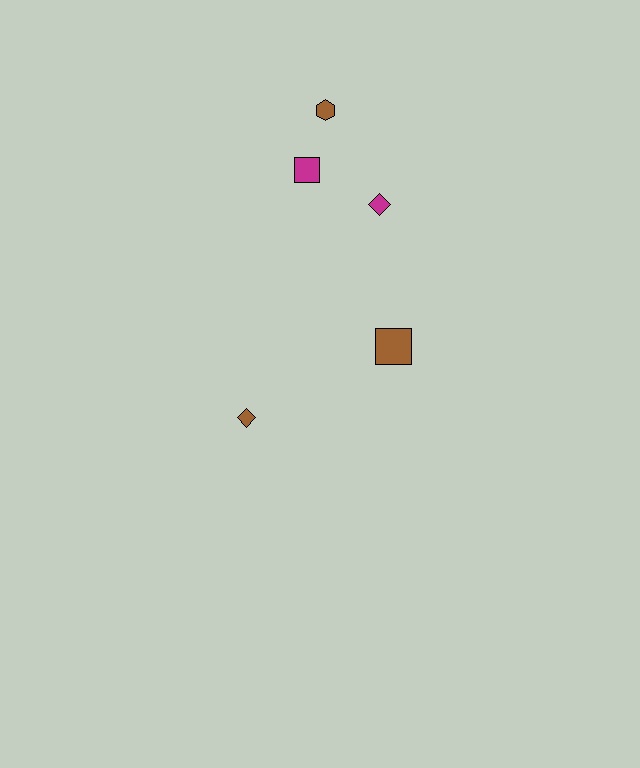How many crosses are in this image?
There are no crosses.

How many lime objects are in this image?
There are no lime objects.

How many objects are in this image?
There are 5 objects.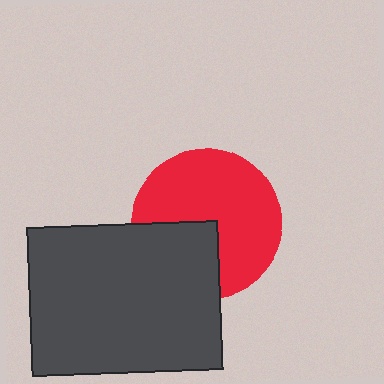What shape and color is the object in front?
The object in front is a dark gray rectangle.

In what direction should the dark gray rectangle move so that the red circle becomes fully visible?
The dark gray rectangle should move toward the lower-left. That is the shortest direction to clear the overlap and leave the red circle fully visible.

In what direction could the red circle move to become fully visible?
The red circle could move toward the upper-right. That would shift it out from behind the dark gray rectangle entirely.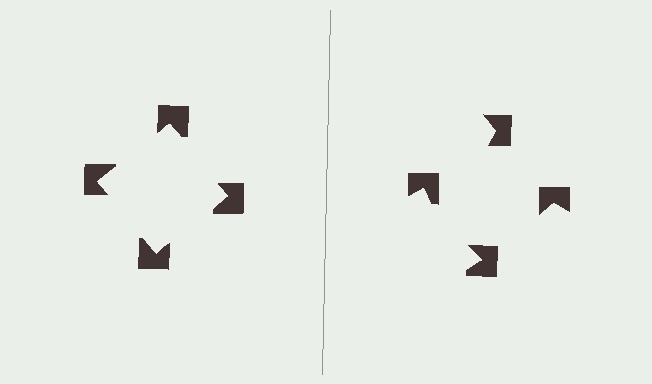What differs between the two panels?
The notched squares are positioned identically on both sides; only the wedge orientations differ. On the left they align to a square; on the right they are misaligned.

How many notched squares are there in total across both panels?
8 — 4 on each side.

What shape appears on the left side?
An illusory square.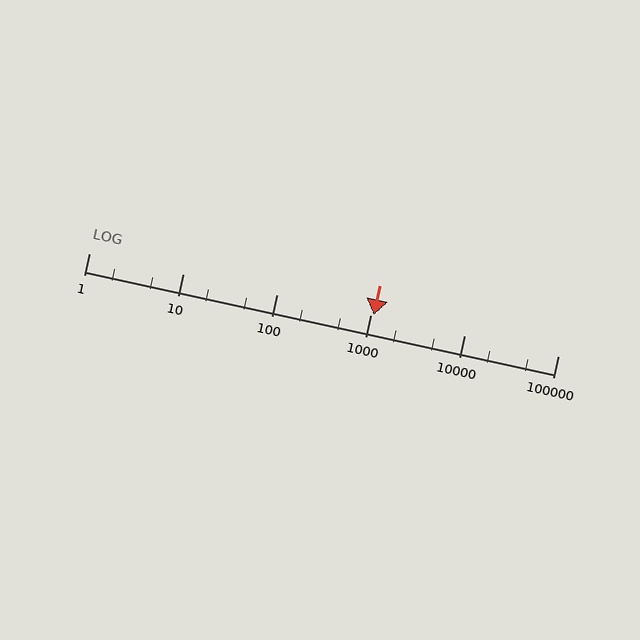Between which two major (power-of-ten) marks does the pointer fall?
The pointer is between 1000 and 10000.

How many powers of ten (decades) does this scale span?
The scale spans 5 decades, from 1 to 100000.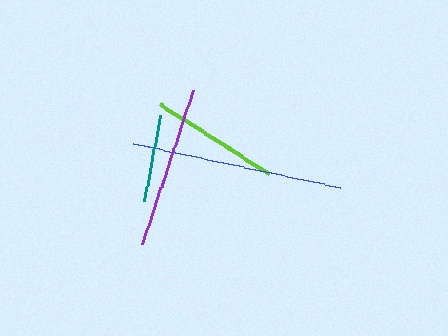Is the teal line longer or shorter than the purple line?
The purple line is longer than the teal line.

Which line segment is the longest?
The blue line is the longest at approximately 212 pixels.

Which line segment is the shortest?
The teal line is the shortest at approximately 87 pixels.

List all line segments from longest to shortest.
From longest to shortest: blue, purple, lime, teal.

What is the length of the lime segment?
The lime segment is approximately 129 pixels long.